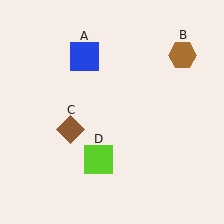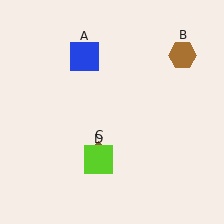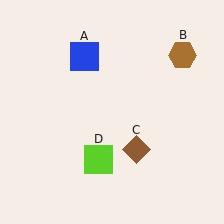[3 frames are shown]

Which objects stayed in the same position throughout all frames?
Blue square (object A) and brown hexagon (object B) and lime square (object D) remained stationary.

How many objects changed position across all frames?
1 object changed position: brown diamond (object C).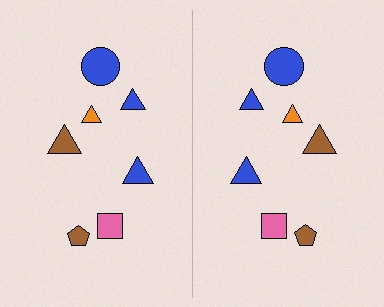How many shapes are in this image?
There are 14 shapes in this image.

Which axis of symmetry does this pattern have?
The pattern has a vertical axis of symmetry running through the center of the image.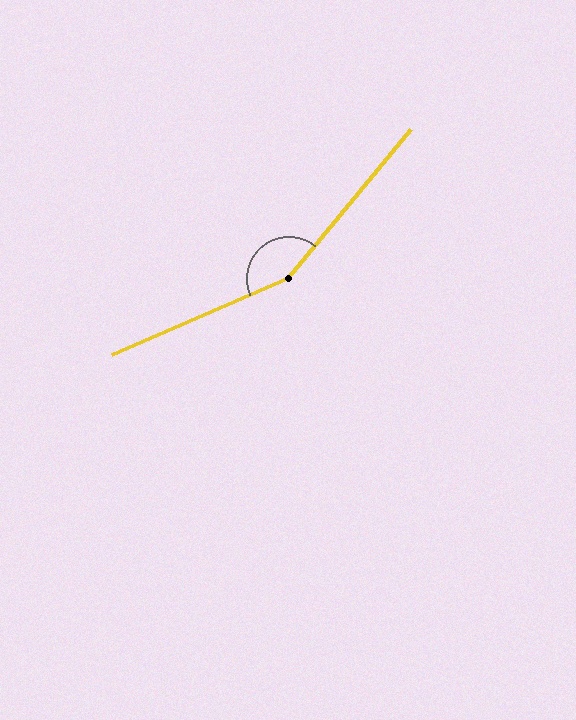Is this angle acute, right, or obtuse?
It is obtuse.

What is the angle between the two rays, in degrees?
Approximately 153 degrees.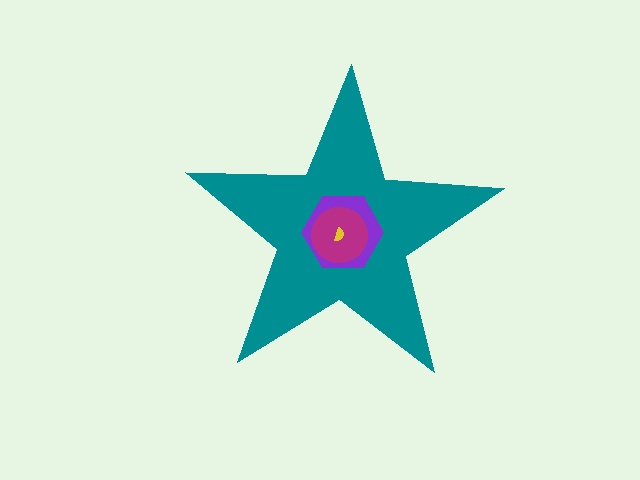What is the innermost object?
The yellow semicircle.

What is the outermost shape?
The teal star.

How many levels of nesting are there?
4.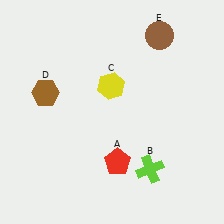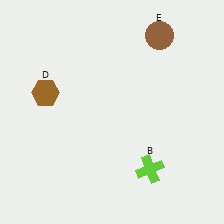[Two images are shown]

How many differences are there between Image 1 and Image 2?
There are 2 differences between the two images.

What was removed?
The red pentagon (A), the yellow hexagon (C) were removed in Image 2.